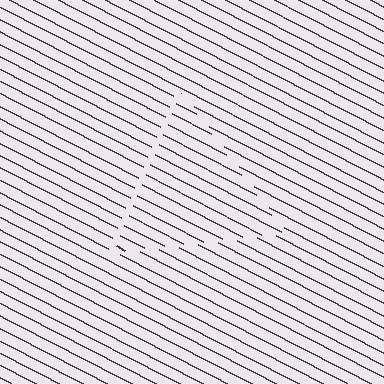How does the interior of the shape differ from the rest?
The interior of the shape contains the same grating, shifted by half a period — the contour is defined by the phase discontinuity where line-ends from the inner and outer gratings abut.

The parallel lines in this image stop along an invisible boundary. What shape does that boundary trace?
An illusory triangle. The interior of the shape contains the same grating, shifted by half a period — the contour is defined by the phase discontinuity where line-ends from the inner and outer gratings abut.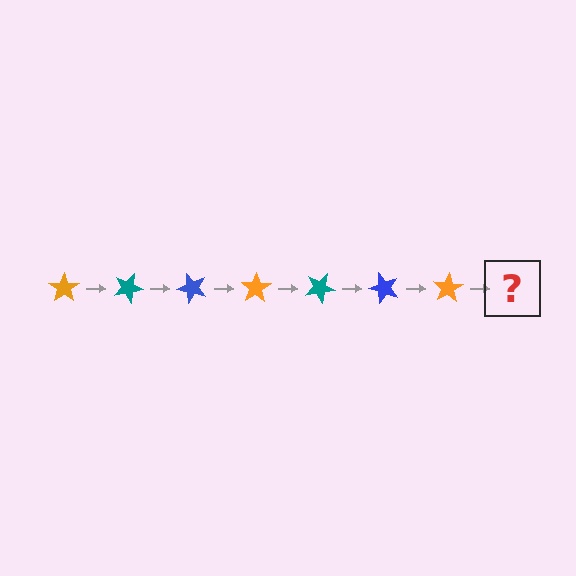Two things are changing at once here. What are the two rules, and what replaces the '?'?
The two rules are that it rotates 25 degrees each step and the color cycles through orange, teal, and blue. The '?' should be a teal star, rotated 175 degrees from the start.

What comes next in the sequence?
The next element should be a teal star, rotated 175 degrees from the start.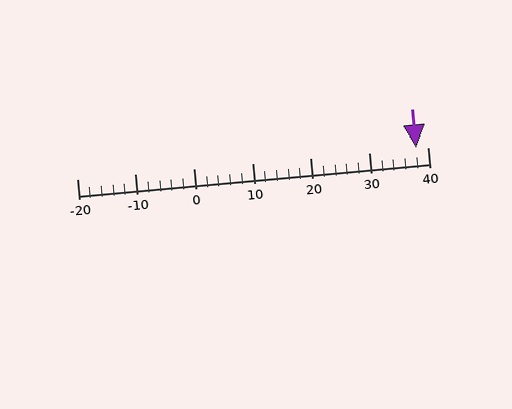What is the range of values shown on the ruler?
The ruler shows values from -20 to 40.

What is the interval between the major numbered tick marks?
The major tick marks are spaced 10 units apart.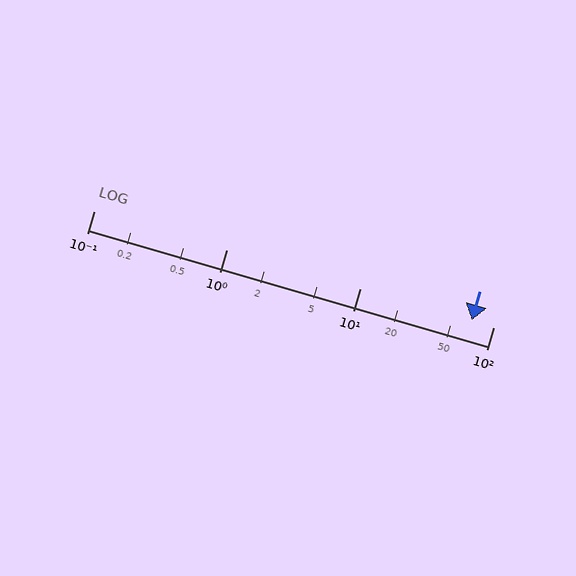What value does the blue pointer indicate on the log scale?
The pointer indicates approximately 69.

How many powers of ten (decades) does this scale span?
The scale spans 3 decades, from 0.1 to 100.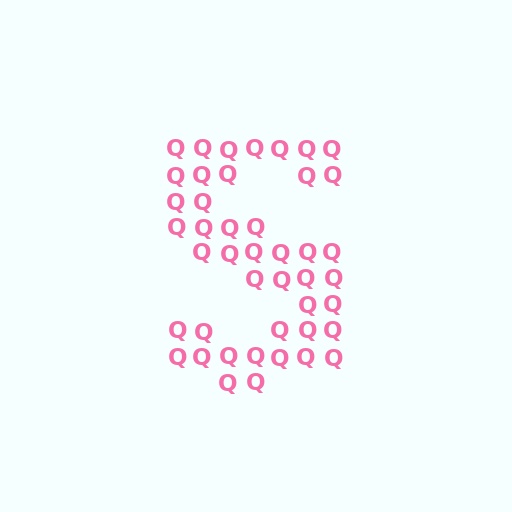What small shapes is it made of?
It is made of small letter Q's.